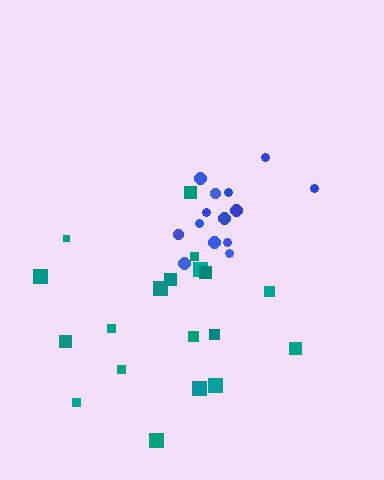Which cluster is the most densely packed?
Blue.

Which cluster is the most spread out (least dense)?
Teal.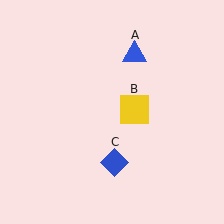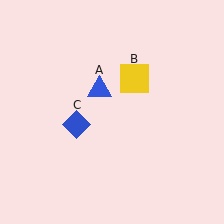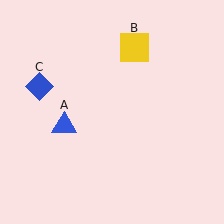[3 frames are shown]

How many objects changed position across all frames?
3 objects changed position: blue triangle (object A), yellow square (object B), blue diamond (object C).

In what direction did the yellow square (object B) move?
The yellow square (object B) moved up.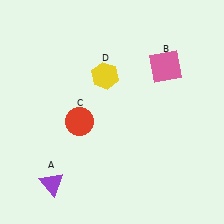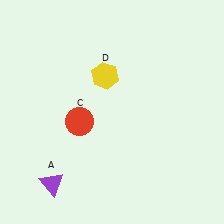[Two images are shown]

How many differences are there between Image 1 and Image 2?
There is 1 difference between the two images.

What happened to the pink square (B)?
The pink square (B) was removed in Image 2. It was in the top-right area of Image 1.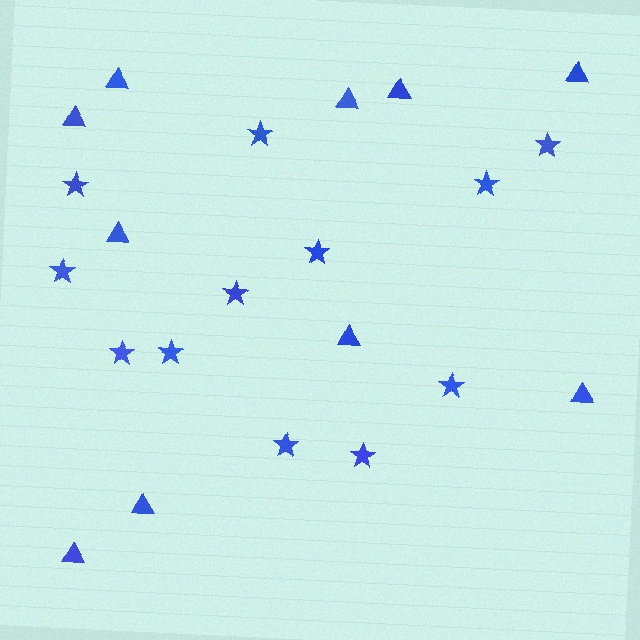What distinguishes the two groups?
There are 2 groups: one group of stars (12) and one group of triangles (10).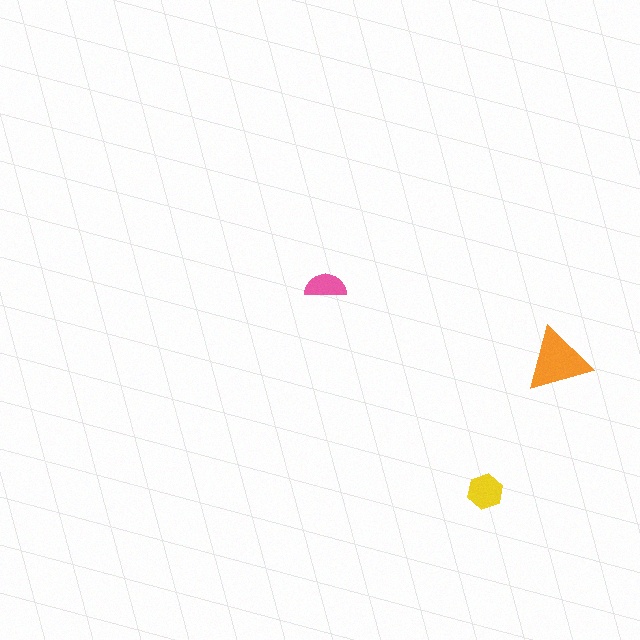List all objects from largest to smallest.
The orange triangle, the yellow hexagon, the pink semicircle.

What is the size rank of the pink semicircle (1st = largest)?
3rd.